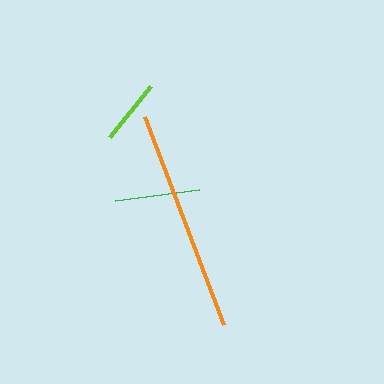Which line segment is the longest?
The orange line is the longest at approximately 223 pixels.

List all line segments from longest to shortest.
From longest to shortest: orange, green, lime.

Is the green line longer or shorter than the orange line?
The orange line is longer than the green line.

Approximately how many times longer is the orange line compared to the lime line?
The orange line is approximately 3.4 times the length of the lime line.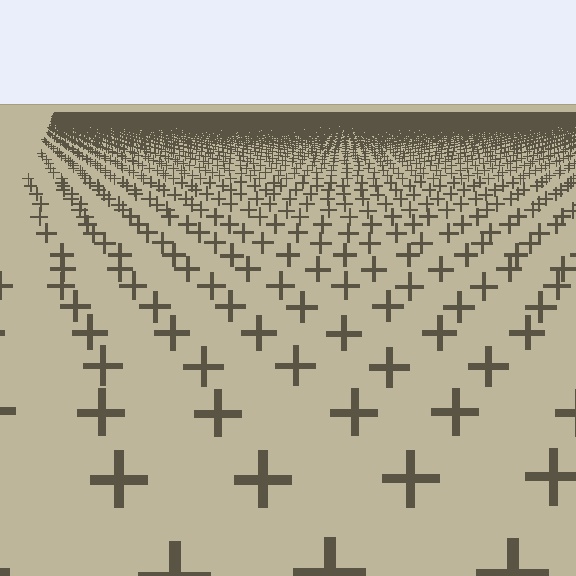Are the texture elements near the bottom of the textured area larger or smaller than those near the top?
Larger. Near the bottom, elements are closer to the viewer and appear at a bigger on-screen size.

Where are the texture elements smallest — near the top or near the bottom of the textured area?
Near the top.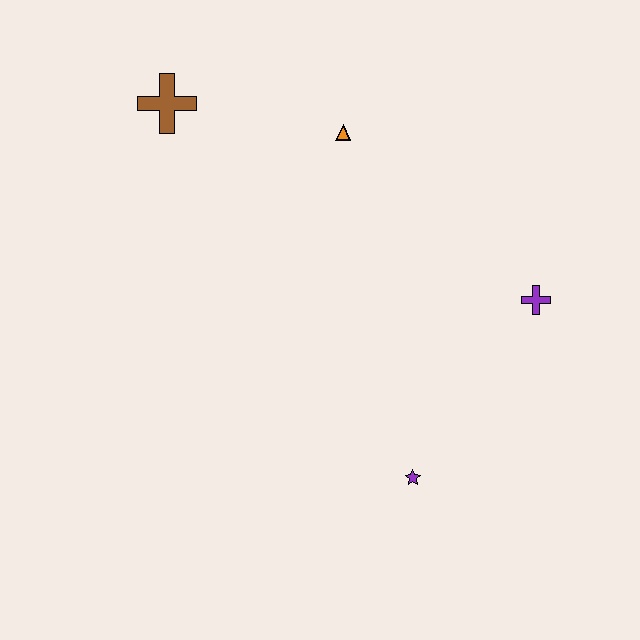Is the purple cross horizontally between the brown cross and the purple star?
No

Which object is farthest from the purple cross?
The brown cross is farthest from the purple cross.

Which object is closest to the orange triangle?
The brown cross is closest to the orange triangle.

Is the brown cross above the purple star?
Yes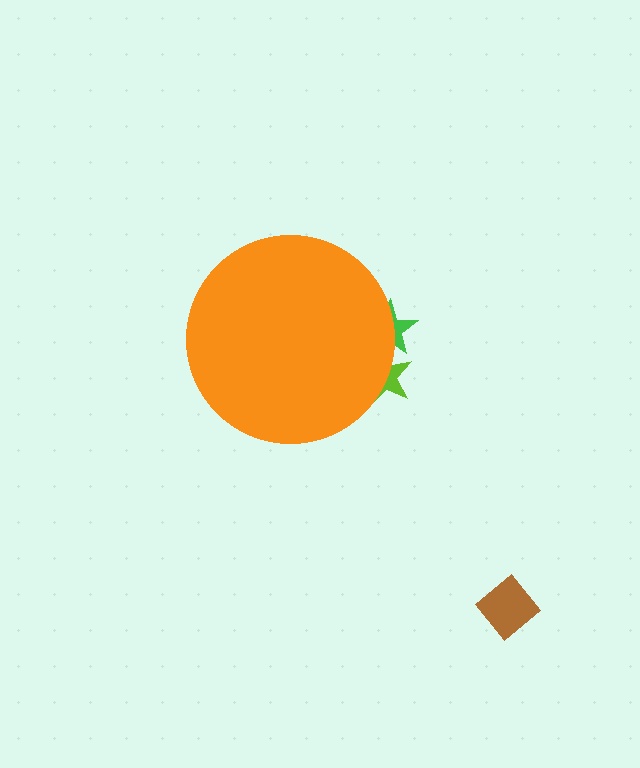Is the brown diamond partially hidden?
No, the brown diamond is fully visible.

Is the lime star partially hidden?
Yes, the lime star is partially hidden behind the orange circle.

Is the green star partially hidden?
Yes, the green star is partially hidden behind the orange circle.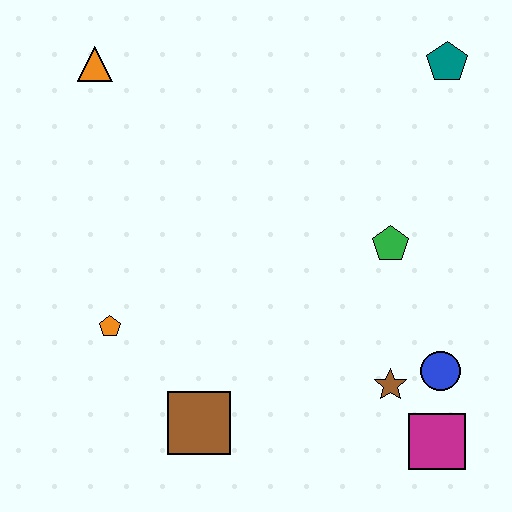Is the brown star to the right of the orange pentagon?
Yes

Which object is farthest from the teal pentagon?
The brown square is farthest from the teal pentagon.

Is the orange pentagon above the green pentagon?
No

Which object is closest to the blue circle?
The brown star is closest to the blue circle.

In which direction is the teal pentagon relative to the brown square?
The teal pentagon is above the brown square.